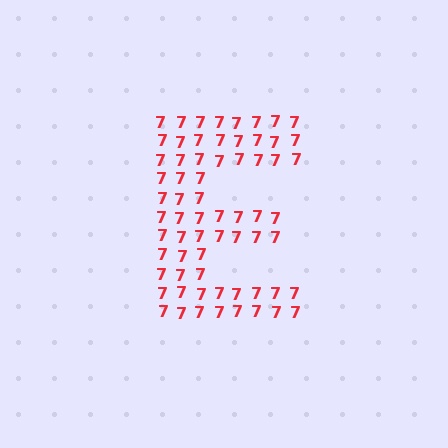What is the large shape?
The large shape is the letter E.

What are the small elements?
The small elements are digit 7's.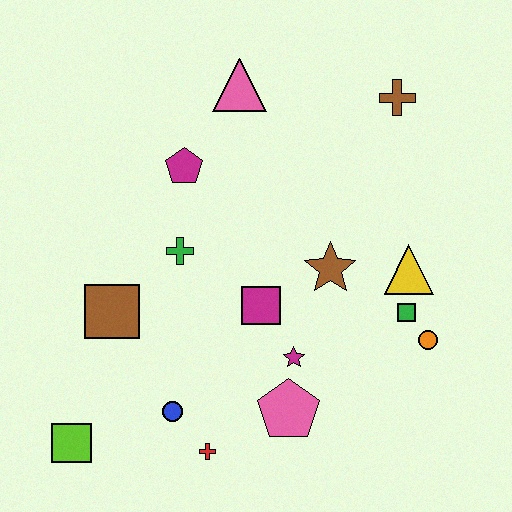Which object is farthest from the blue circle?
The brown cross is farthest from the blue circle.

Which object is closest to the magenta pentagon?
The green cross is closest to the magenta pentagon.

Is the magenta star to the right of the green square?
No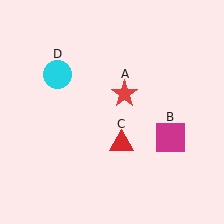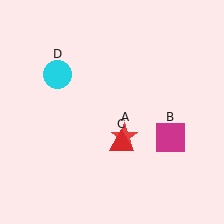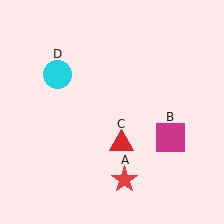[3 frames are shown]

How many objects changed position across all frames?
1 object changed position: red star (object A).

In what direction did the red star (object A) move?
The red star (object A) moved down.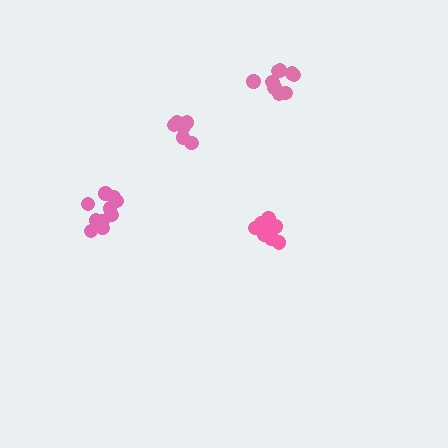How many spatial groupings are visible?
There are 4 spatial groupings.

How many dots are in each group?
Group 1: 8 dots, Group 2: 11 dots, Group 3: 10 dots, Group 4: 9 dots (38 total).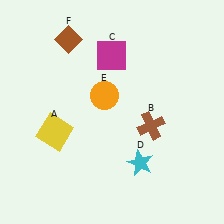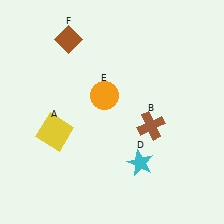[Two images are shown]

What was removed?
The magenta square (C) was removed in Image 2.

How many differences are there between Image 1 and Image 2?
There is 1 difference between the two images.